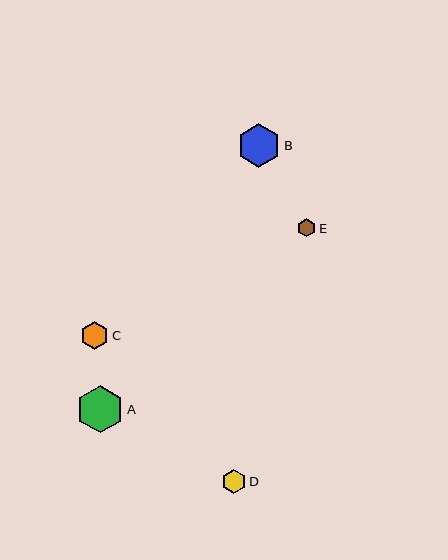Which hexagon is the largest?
Hexagon A is the largest with a size of approximately 47 pixels.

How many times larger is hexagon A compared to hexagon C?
Hexagon A is approximately 1.7 times the size of hexagon C.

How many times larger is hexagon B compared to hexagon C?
Hexagon B is approximately 1.6 times the size of hexagon C.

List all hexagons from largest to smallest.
From largest to smallest: A, B, C, D, E.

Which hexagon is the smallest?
Hexagon E is the smallest with a size of approximately 18 pixels.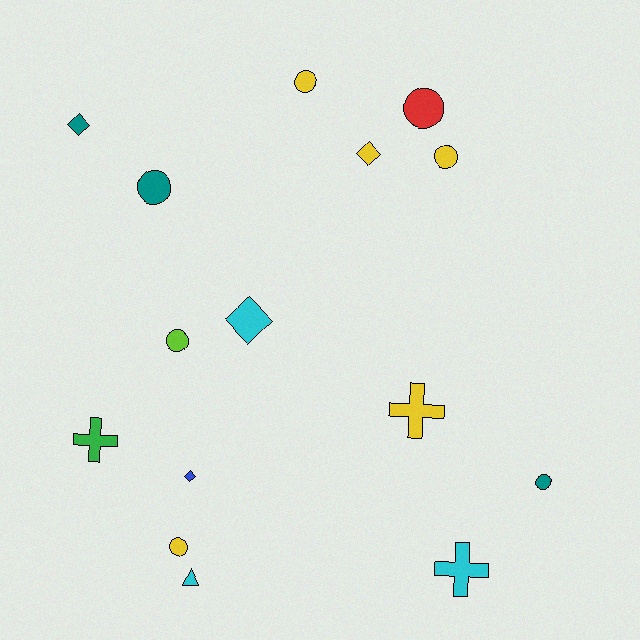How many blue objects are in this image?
There is 1 blue object.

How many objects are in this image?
There are 15 objects.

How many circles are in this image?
There are 7 circles.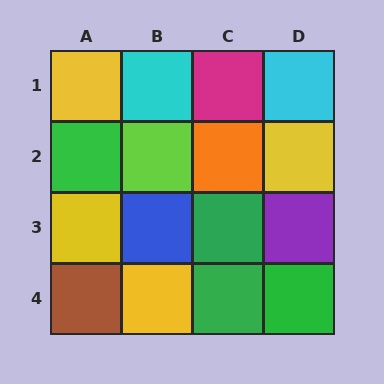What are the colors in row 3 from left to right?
Yellow, blue, green, purple.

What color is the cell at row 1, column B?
Cyan.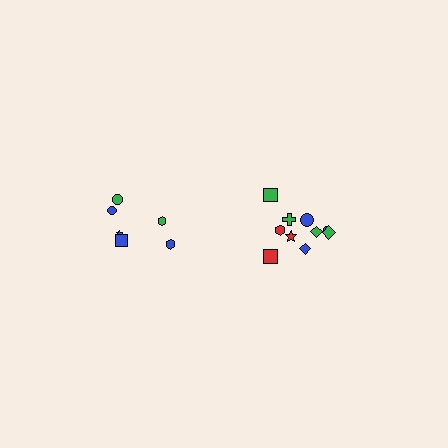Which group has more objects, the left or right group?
The right group.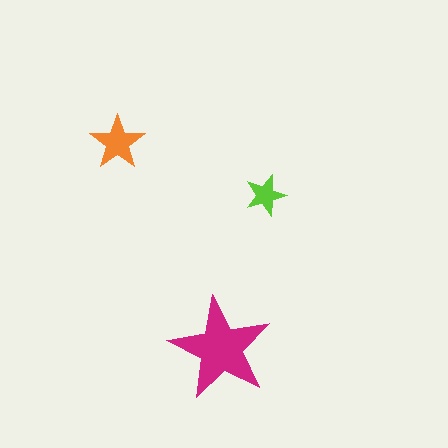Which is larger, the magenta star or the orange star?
The magenta one.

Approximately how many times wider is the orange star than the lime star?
About 1.5 times wider.